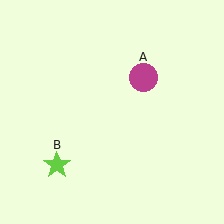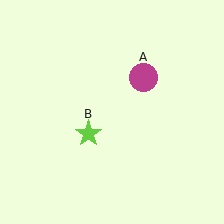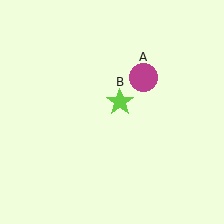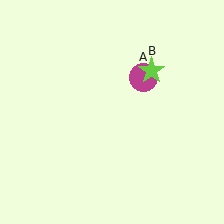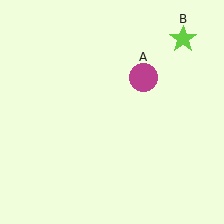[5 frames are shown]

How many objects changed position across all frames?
1 object changed position: lime star (object B).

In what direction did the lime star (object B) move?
The lime star (object B) moved up and to the right.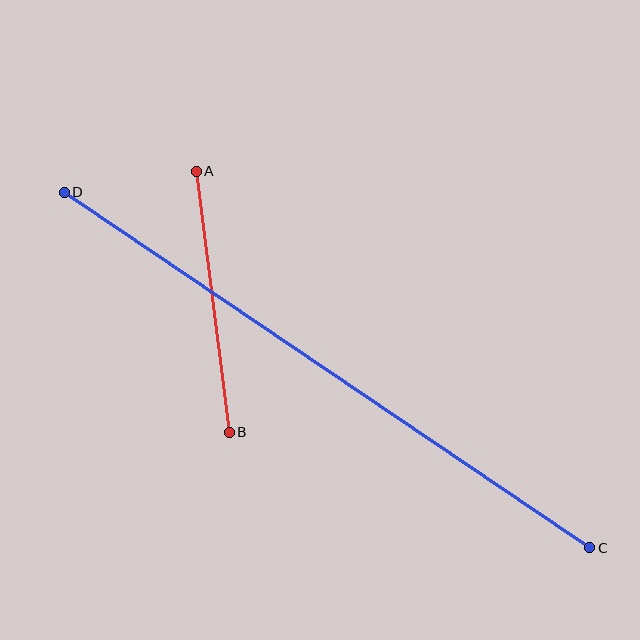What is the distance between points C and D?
The distance is approximately 634 pixels.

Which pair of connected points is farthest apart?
Points C and D are farthest apart.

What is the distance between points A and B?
The distance is approximately 263 pixels.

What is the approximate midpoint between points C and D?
The midpoint is at approximately (327, 370) pixels.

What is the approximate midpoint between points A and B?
The midpoint is at approximately (213, 302) pixels.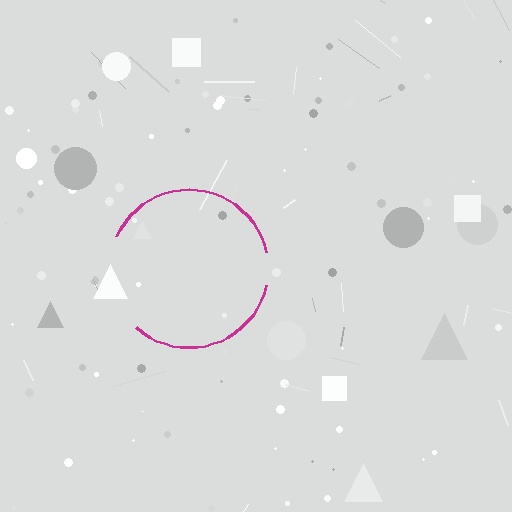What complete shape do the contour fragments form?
The contour fragments form a circle.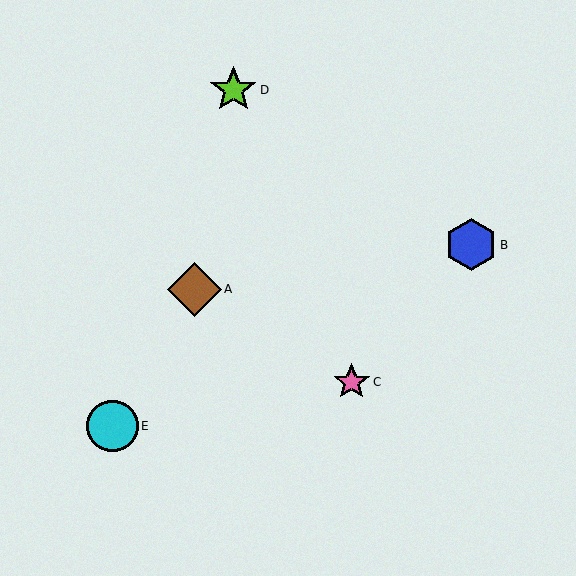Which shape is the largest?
The brown diamond (labeled A) is the largest.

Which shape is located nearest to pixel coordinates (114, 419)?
The cyan circle (labeled E) at (113, 426) is nearest to that location.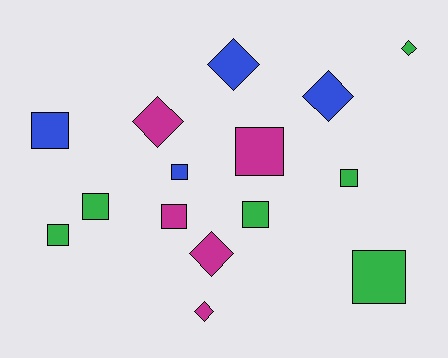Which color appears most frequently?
Green, with 6 objects.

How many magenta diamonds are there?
There are 3 magenta diamonds.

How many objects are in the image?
There are 15 objects.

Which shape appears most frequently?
Square, with 9 objects.